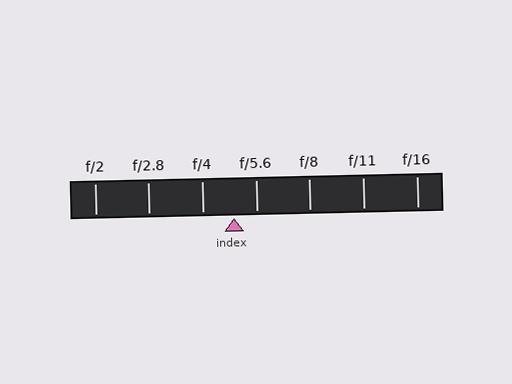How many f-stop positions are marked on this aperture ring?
There are 7 f-stop positions marked.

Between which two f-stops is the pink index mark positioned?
The index mark is between f/4 and f/5.6.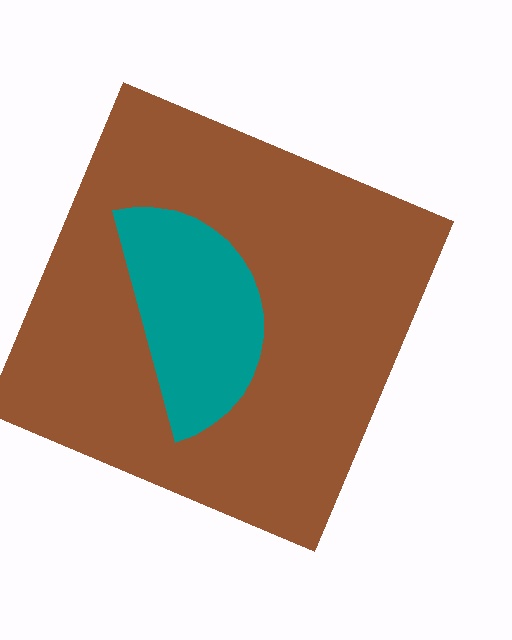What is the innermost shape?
The teal semicircle.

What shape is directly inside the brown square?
The teal semicircle.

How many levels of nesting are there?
2.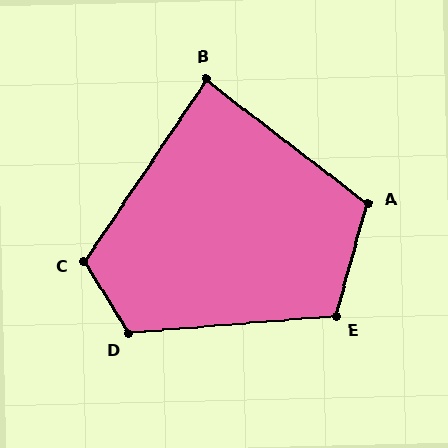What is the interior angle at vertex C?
Approximately 114 degrees (obtuse).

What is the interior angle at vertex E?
Approximately 110 degrees (obtuse).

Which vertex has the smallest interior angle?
B, at approximately 87 degrees.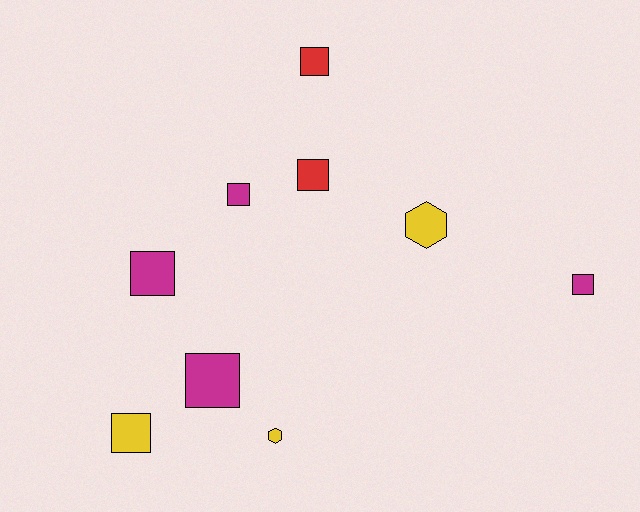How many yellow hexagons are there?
There are 2 yellow hexagons.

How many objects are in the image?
There are 9 objects.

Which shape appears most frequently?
Square, with 7 objects.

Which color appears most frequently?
Magenta, with 4 objects.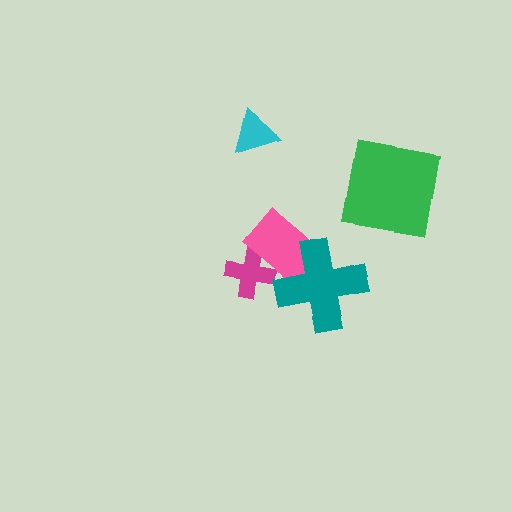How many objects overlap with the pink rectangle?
2 objects overlap with the pink rectangle.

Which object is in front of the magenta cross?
The pink rectangle is in front of the magenta cross.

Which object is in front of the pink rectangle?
The teal cross is in front of the pink rectangle.